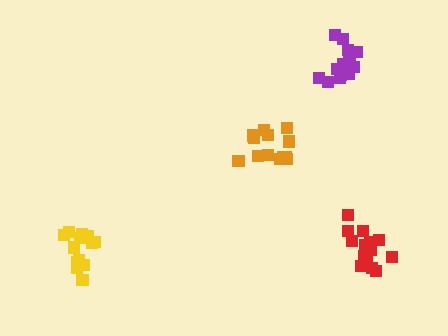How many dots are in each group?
Group 1: 13 dots, Group 2: 13 dots, Group 3: 17 dots, Group 4: 14 dots (57 total).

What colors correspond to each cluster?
The clusters are colored: yellow, orange, purple, red.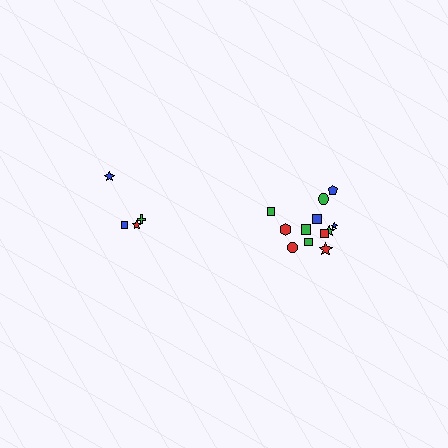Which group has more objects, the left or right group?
The right group.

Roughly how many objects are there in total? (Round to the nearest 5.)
Roughly 15 objects in total.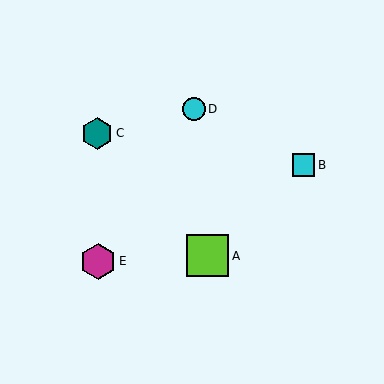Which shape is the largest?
The lime square (labeled A) is the largest.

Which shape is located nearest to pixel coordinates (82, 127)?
The teal hexagon (labeled C) at (97, 133) is nearest to that location.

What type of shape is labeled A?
Shape A is a lime square.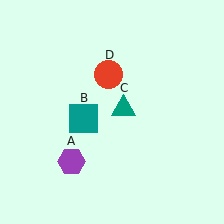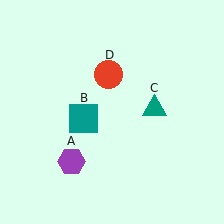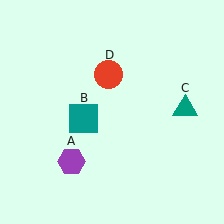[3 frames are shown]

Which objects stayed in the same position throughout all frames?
Purple hexagon (object A) and teal square (object B) and red circle (object D) remained stationary.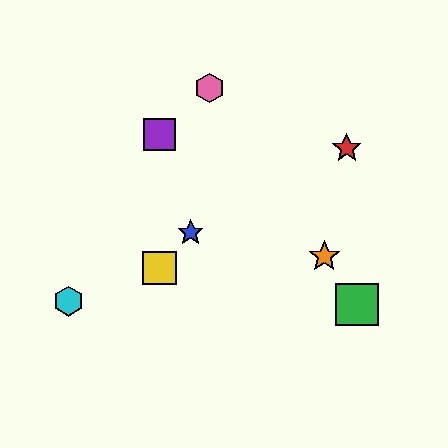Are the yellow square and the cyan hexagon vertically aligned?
No, the yellow square is at x≈159 and the cyan hexagon is at x≈69.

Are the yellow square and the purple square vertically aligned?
Yes, both are at x≈159.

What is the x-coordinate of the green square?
The green square is at x≈357.